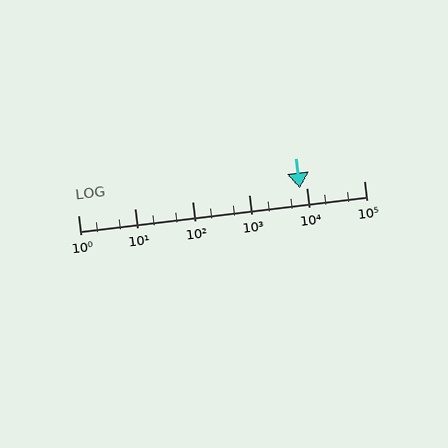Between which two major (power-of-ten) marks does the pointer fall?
The pointer is between 1000 and 10000.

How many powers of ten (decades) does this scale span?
The scale spans 5 decades, from 1 to 100000.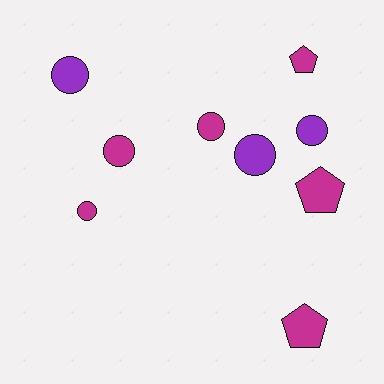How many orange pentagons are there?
There are no orange pentagons.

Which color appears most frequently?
Magenta, with 6 objects.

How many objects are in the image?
There are 9 objects.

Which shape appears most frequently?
Circle, with 6 objects.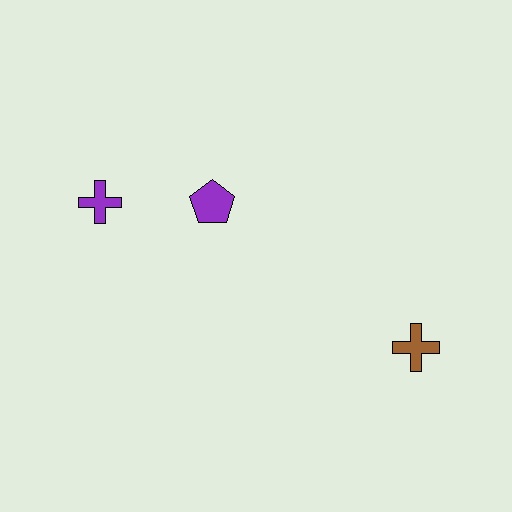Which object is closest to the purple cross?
The purple pentagon is closest to the purple cross.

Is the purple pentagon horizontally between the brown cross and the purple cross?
Yes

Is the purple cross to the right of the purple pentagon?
No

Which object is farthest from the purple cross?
The brown cross is farthest from the purple cross.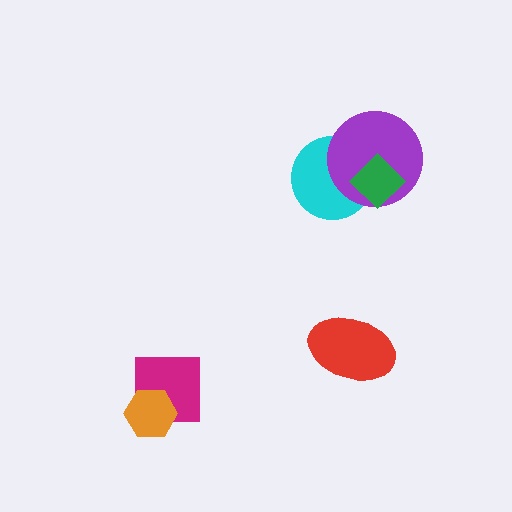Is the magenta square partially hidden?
Yes, it is partially covered by another shape.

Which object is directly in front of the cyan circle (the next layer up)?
The purple circle is directly in front of the cyan circle.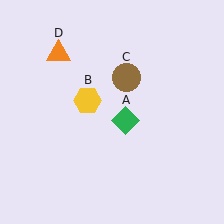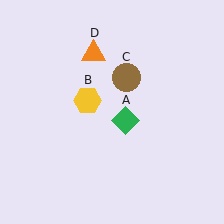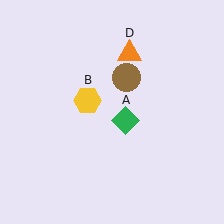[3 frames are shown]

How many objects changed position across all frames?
1 object changed position: orange triangle (object D).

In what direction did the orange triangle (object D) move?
The orange triangle (object D) moved right.